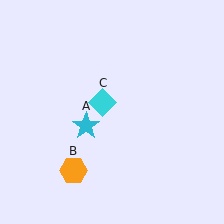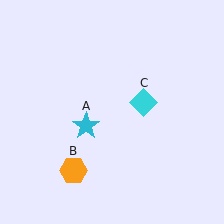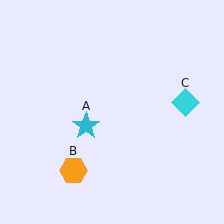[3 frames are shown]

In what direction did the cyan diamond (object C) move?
The cyan diamond (object C) moved right.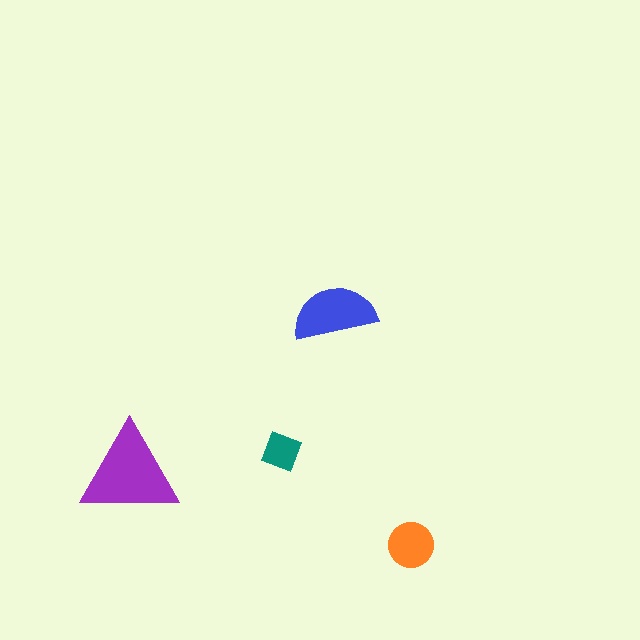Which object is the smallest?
The teal square.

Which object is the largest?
The purple triangle.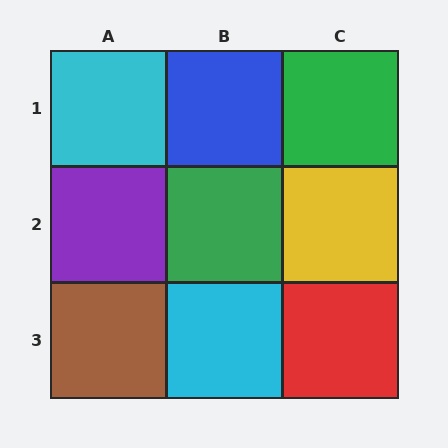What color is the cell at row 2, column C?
Yellow.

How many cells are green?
2 cells are green.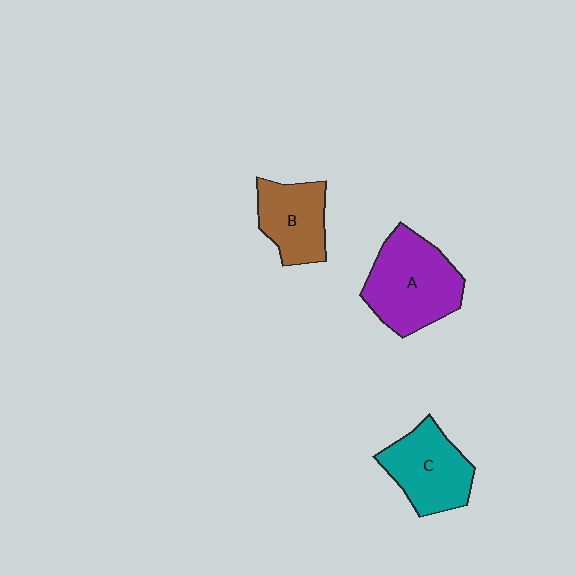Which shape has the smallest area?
Shape B (brown).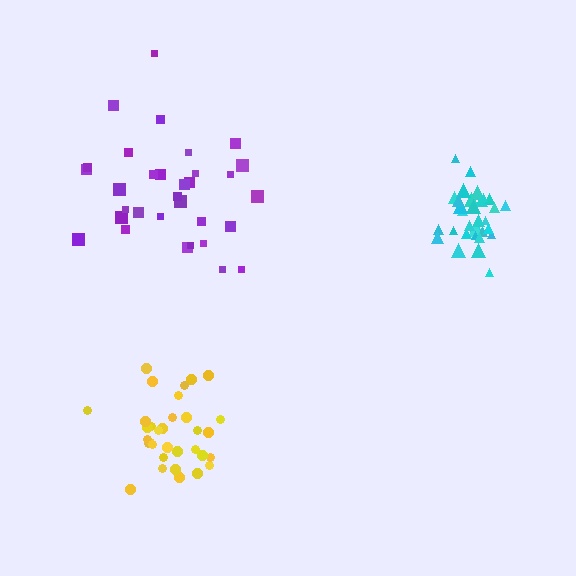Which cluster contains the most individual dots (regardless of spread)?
Cyan (34).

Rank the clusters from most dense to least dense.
cyan, yellow, purple.